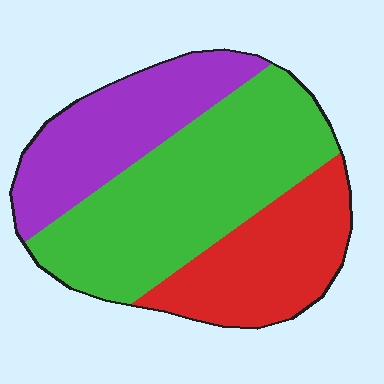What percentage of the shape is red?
Red takes up about one quarter (1/4) of the shape.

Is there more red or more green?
Green.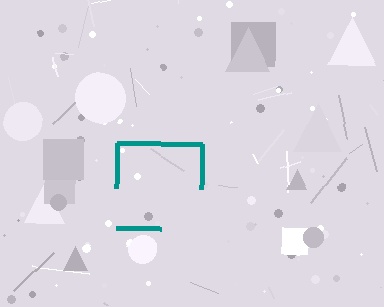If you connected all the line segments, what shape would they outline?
They would outline a square.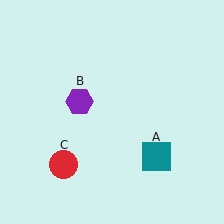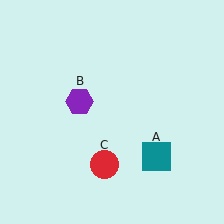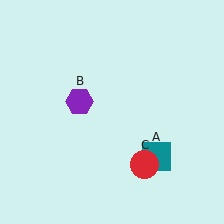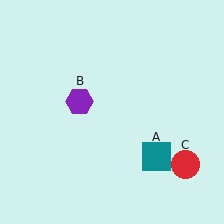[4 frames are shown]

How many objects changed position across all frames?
1 object changed position: red circle (object C).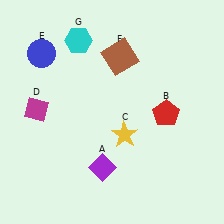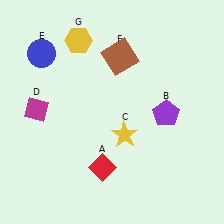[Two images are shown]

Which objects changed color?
A changed from purple to red. B changed from red to purple. G changed from cyan to yellow.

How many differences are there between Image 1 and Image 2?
There are 3 differences between the two images.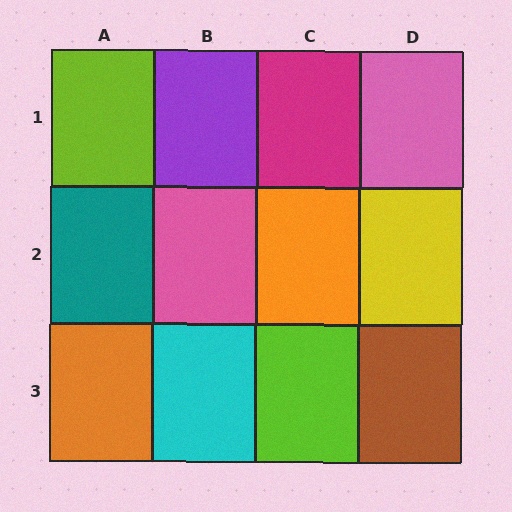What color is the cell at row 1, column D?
Pink.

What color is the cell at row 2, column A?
Teal.